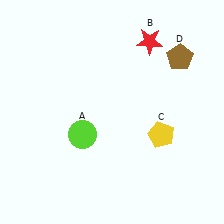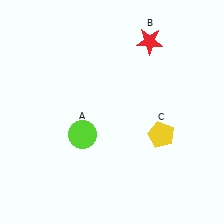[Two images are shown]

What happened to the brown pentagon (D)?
The brown pentagon (D) was removed in Image 2. It was in the top-right area of Image 1.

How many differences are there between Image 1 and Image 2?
There is 1 difference between the two images.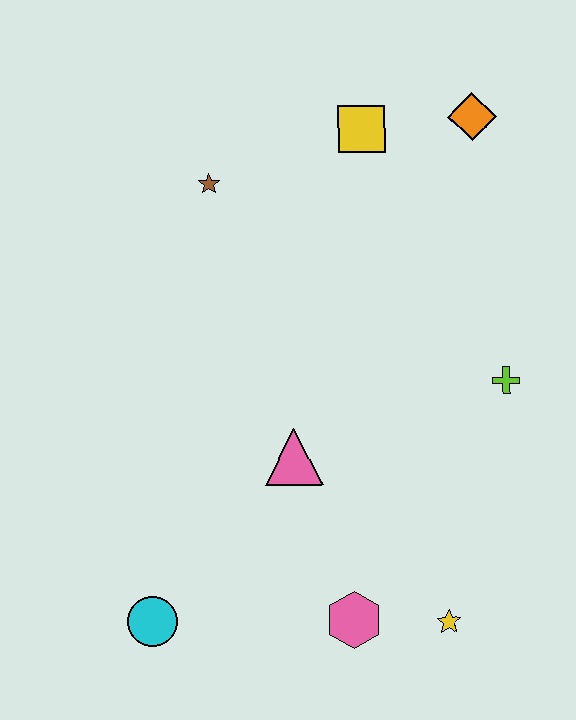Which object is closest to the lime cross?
The pink triangle is closest to the lime cross.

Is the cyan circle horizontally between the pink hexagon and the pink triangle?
No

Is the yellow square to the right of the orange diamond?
No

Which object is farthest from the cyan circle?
The orange diamond is farthest from the cyan circle.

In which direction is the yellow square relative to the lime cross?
The yellow square is above the lime cross.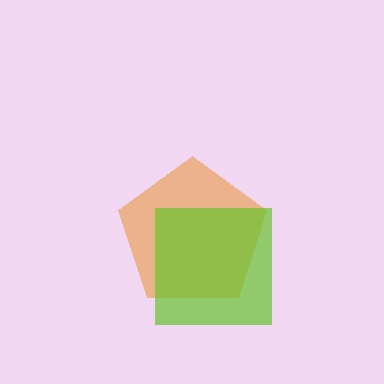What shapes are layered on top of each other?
The layered shapes are: an orange pentagon, a lime square.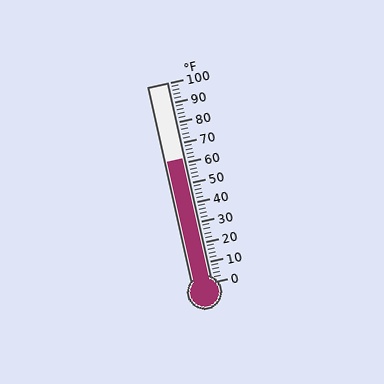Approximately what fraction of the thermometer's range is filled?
The thermometer is filled to approximately 60% of its range.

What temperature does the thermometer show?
The thermometer shows approximately 62°F.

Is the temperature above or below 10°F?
The temperature is above 10°F.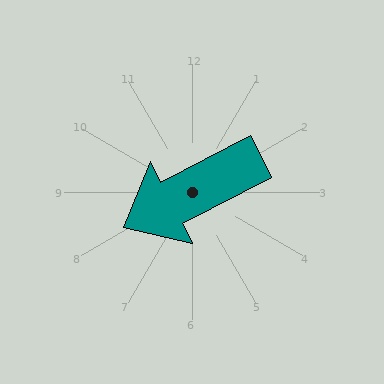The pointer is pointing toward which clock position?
Roughly 8 o'clock.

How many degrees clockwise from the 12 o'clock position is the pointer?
Approximately 243 degrees.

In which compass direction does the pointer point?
Southwest.